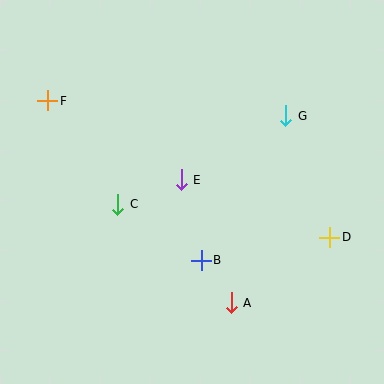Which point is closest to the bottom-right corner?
Point D is closest to the bottom-right corner.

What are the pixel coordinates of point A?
Point A is at (231, 303).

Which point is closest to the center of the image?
Point E at (181, 180) is closest to the center.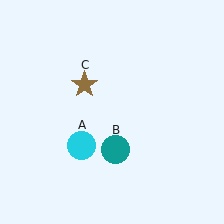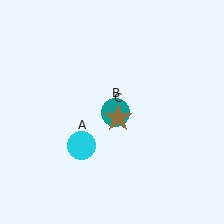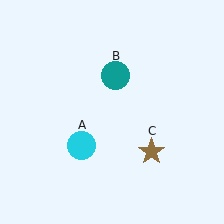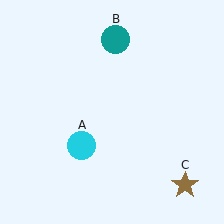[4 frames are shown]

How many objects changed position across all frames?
2 objects changed position: teal circle (object B), brown star (object C).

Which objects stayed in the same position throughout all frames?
Cyan circle (object A) remained stationary.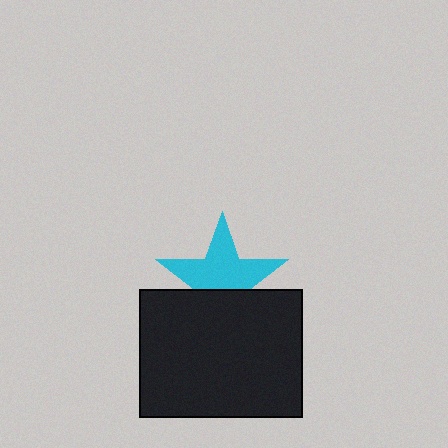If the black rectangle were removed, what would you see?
You would see the complete cyan star.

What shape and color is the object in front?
The object in front is a black rectangle.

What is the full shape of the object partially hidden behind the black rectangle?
The partially hidden object is a cyan star.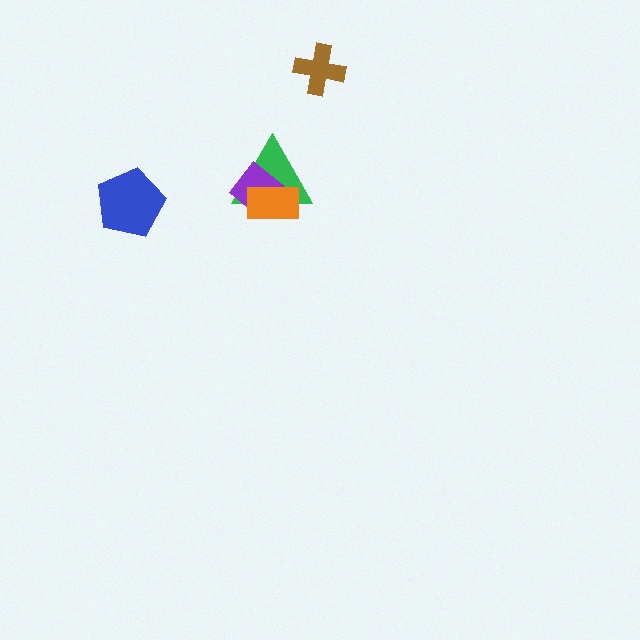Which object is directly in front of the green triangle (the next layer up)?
The purple diamond is directly in front of the green triangle.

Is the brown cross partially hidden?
No, no other shape covers it.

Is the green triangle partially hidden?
Yes, it is partially covered by another shape.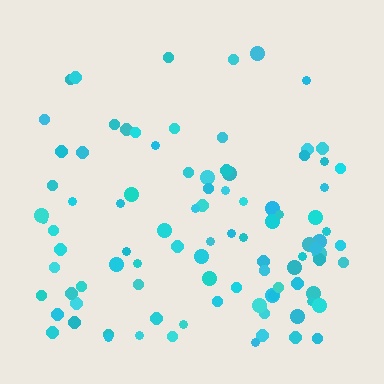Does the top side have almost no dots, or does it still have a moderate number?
Still a moderate number, just noticeably fewer than the bottom.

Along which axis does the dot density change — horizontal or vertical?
Vertical.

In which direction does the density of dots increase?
From top to bottom, with the bottom side densest.